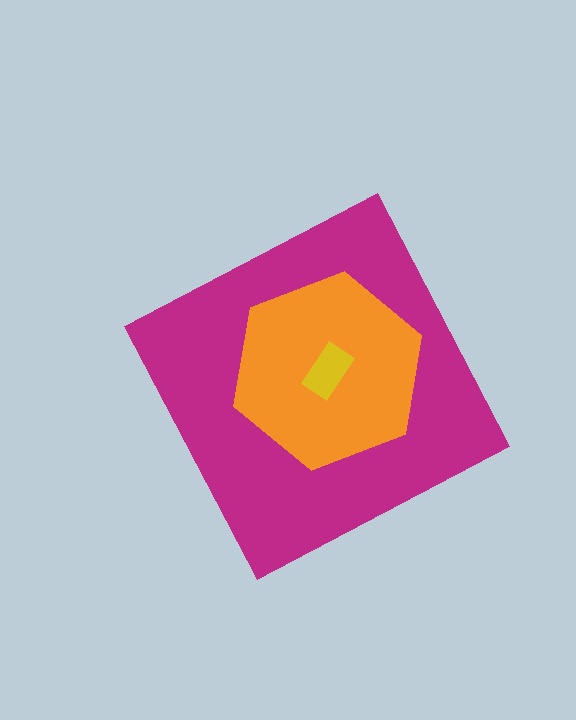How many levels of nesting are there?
3.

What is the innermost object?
The yellow rectangle.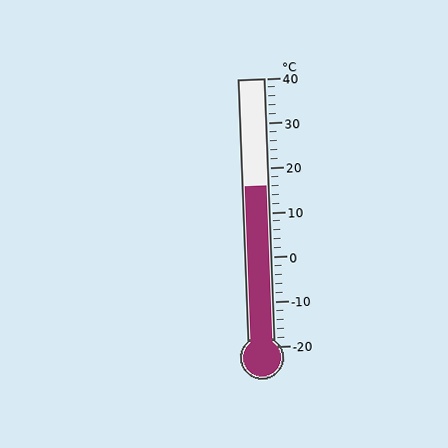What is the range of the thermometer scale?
The thermometer scale ranges from -20°C to 40°C.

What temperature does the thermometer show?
The thermometer shows approximately 16°C.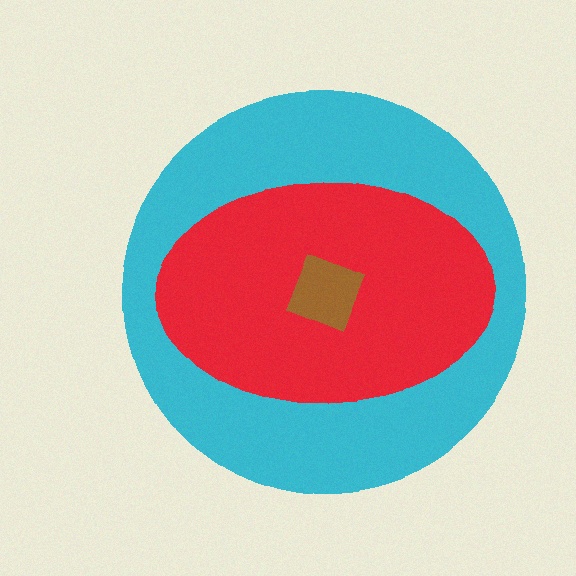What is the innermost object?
The brown diamond.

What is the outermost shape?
The cyan circle.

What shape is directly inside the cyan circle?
The red ellipse.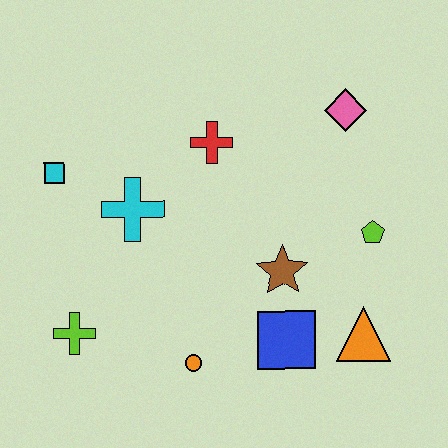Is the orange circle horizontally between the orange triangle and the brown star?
No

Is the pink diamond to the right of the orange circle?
Yes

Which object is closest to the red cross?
The cyan cross is closest to the red cross.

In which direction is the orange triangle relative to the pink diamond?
The orange triangle is below the pink diamond.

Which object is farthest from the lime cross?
The pink diamond is farthest from the lime cross.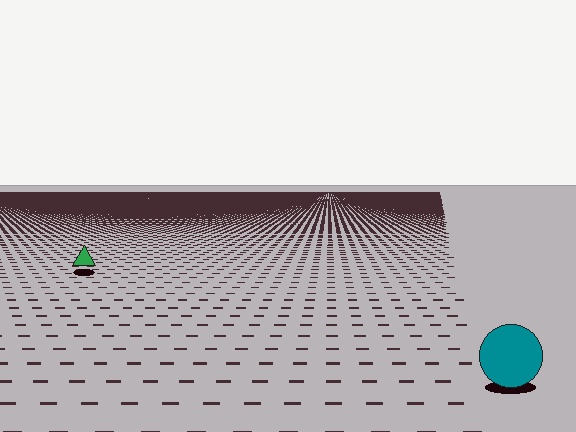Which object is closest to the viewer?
The teal circle is closest. The texture marks near it are larger and more spread out.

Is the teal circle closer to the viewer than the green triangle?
Yes. The teal circle is closer — you can tell from the texture gradient: the ground texture is coarser near it.